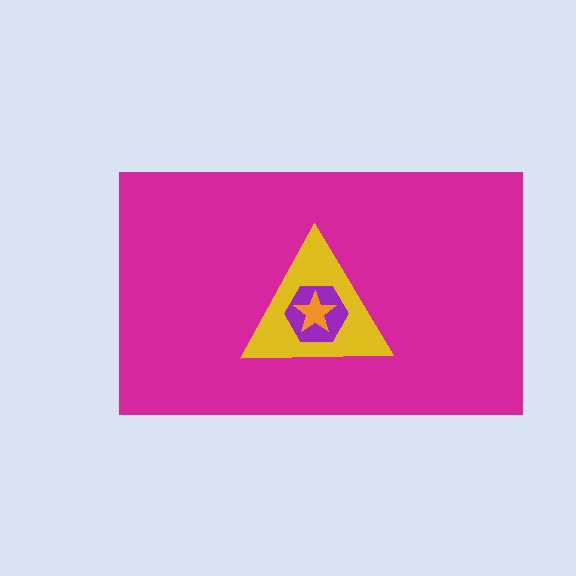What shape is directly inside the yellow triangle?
The purple hexagon.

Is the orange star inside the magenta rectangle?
Yes.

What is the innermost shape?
The orange star.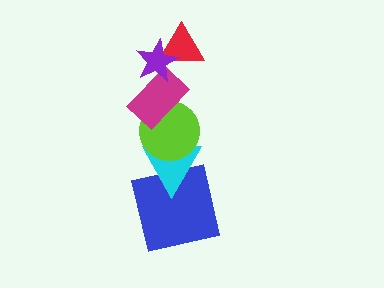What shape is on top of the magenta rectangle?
The red triangle is on top of the magenta rectangle.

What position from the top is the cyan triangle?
The cyan triangle is 5th from the top.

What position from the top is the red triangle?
The red triangle is 2nd from the top.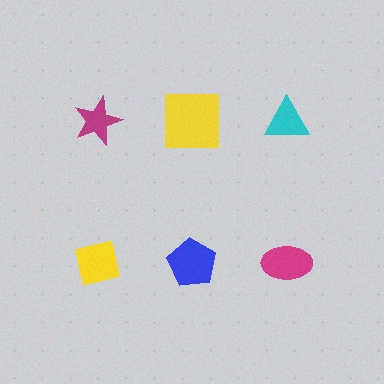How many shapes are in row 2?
3 shapes.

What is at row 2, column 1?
A yellow square.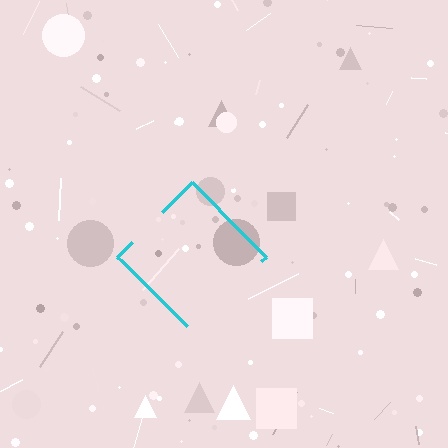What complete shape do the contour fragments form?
The contour fragments form a diamond.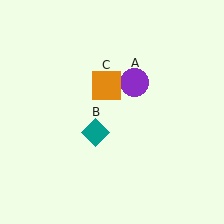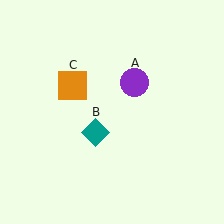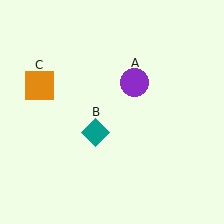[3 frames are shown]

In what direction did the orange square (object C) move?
The orange square (object C) moved left.